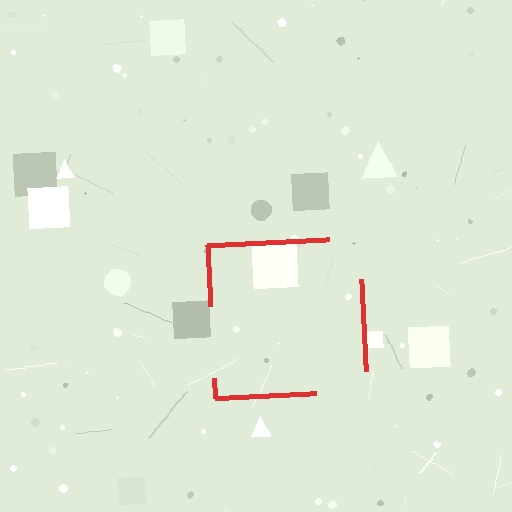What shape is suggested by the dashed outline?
The dashed outline suggests a square.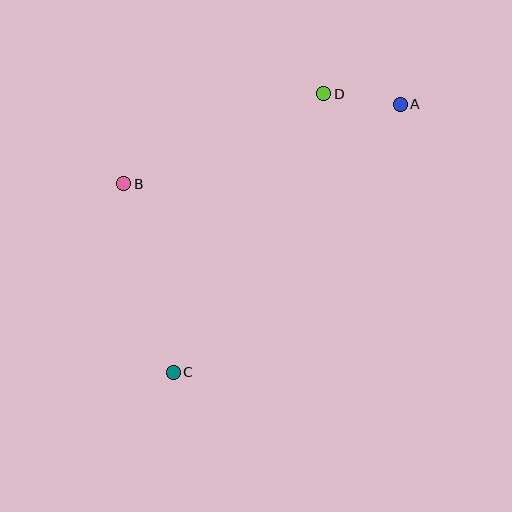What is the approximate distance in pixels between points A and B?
The distance between A and B is approximately 288 pixels.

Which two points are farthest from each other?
Points A and C are farthest from each other.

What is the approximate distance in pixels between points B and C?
The distance between B and C is approximately 195 pixels.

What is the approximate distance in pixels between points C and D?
The distance between C and D is approximately 317 pixels.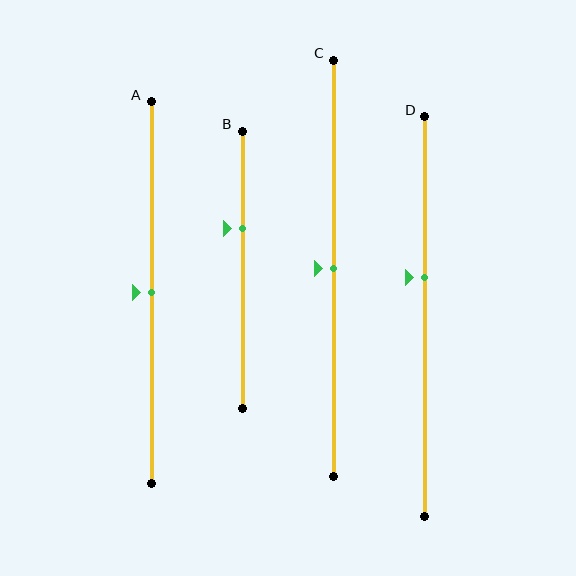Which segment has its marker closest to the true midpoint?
Segment A has its marker closest to the true midpoint.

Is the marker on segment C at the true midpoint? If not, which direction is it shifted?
Yes, the marker on segment C is at the true midpoint.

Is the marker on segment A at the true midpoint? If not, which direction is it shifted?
Yes, the marker on segment A is at the true midpoint.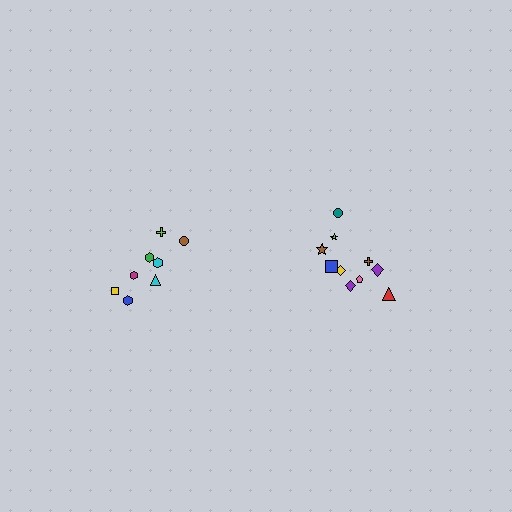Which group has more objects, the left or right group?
The right group.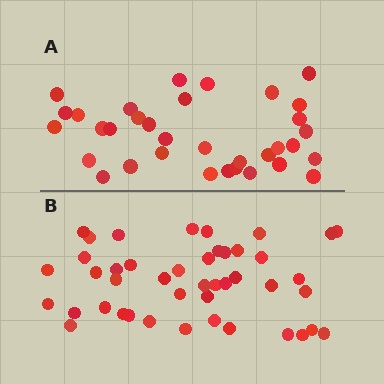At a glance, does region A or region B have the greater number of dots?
Region B (the bottom region) has more dots.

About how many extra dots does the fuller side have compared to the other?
Region B has roughly 10 or so more dots than region A.